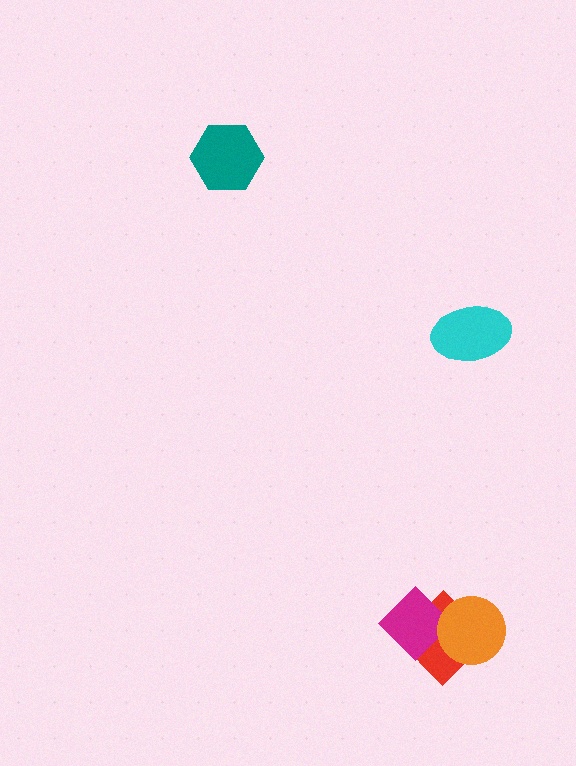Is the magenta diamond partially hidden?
Yes, it is partially covered by another shape.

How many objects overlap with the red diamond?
2 objects overlap with the red diamond.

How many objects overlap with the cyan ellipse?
0 objects overlap with the cyan ellipse.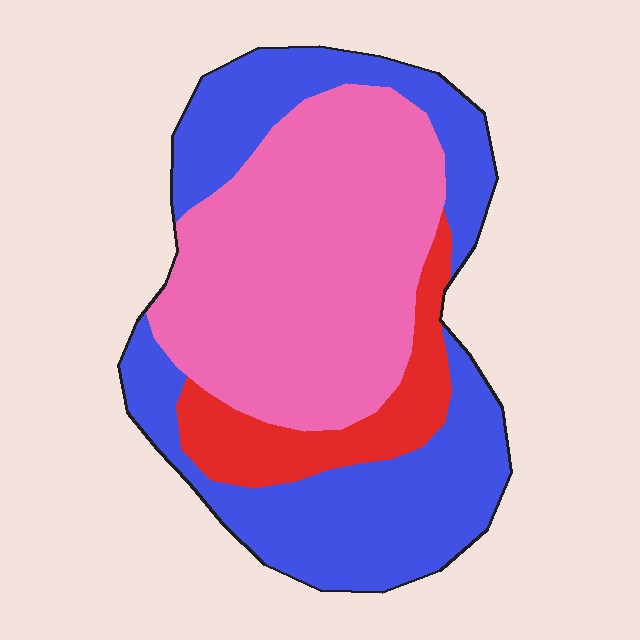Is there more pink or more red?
Pink.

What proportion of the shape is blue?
Blue covers 42% of the shape.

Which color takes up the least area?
Red, at roughly 15%.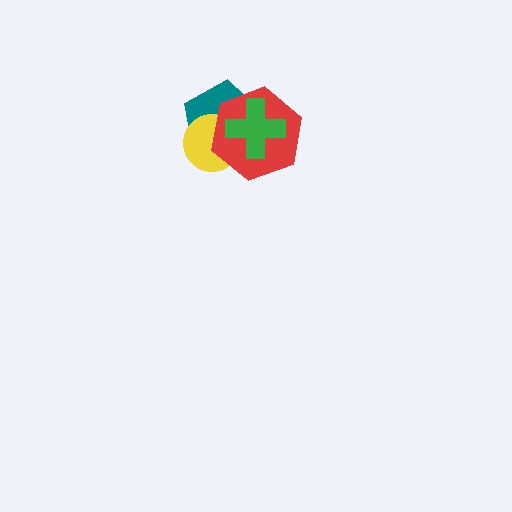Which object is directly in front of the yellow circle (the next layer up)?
The red hexagon is directly in front of the yellow circle.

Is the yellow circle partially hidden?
Yes, it is partially covered by another shape.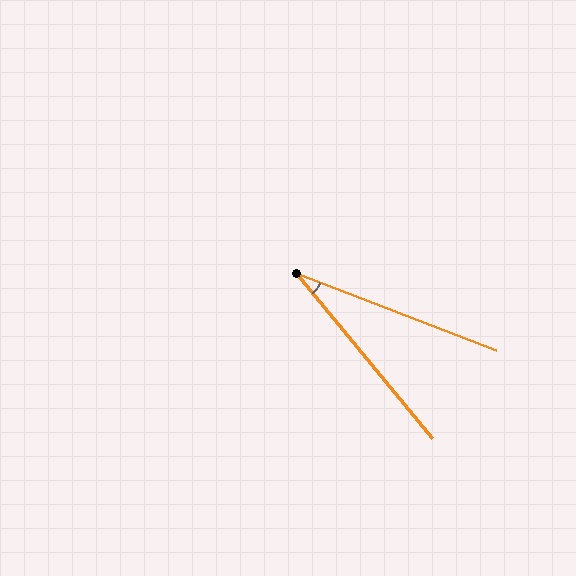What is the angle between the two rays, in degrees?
Approximately 29 degrees.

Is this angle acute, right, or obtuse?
It is acute.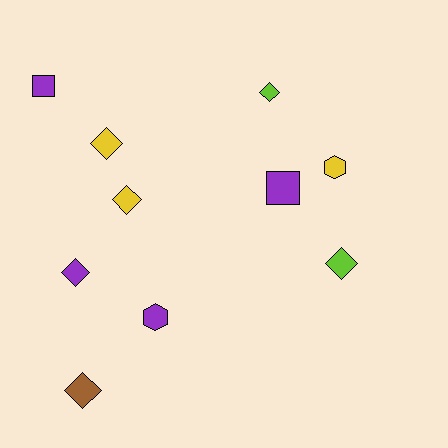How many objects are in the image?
There are 10 objects.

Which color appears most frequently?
Purple, with 4 objects.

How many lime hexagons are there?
There are no lime hexagons.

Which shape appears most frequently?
Diamond, with 6 objects.